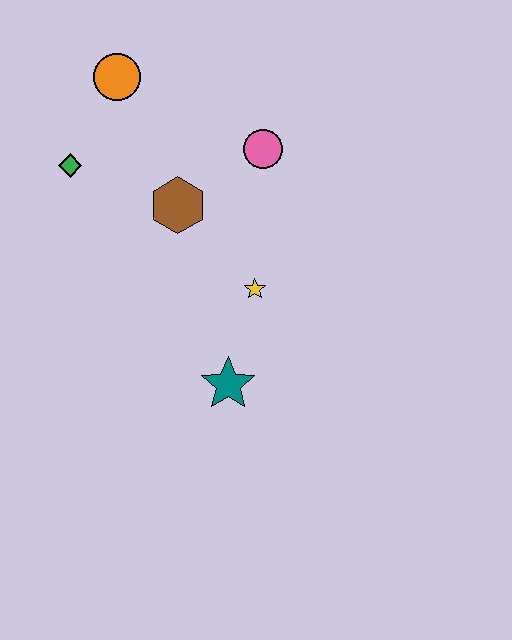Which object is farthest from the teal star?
The orange circle is farthest from the teal star.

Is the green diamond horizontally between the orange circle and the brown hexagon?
No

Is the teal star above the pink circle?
No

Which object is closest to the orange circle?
The green diamond is closest to the orange circle.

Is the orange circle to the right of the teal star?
No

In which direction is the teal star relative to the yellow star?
The teal star is below the yellow star.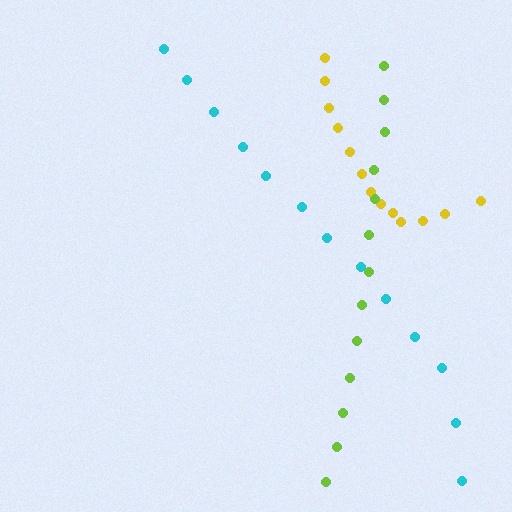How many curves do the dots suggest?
There are 3 distinct paths.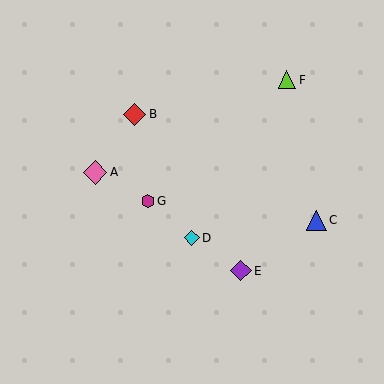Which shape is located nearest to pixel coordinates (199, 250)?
The cyan diamond (labeled D) at (192, 238) is nearest to that location.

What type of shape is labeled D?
Shape D is a cyan diamond.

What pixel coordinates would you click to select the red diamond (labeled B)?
Click at (135, 114) to select the red diamond B.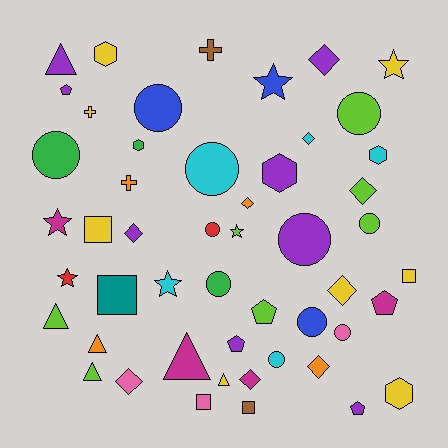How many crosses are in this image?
There are 3 crosses.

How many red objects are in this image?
There are 2 red objects.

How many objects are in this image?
There are 50 objects.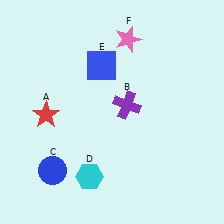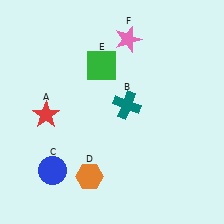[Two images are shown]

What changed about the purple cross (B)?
In Image 1, B is purple. In Image 2, it changed to teal.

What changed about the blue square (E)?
In Image 1, E is blue. In Image 2, it changed to green.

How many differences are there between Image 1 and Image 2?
There are 3 differences between the two images.